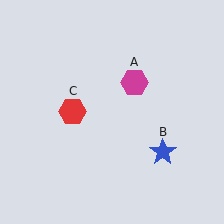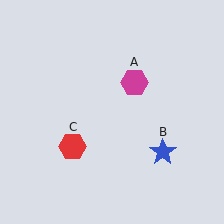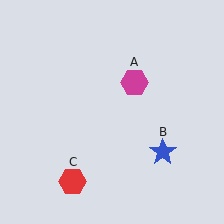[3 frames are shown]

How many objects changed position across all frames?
1 object changed position: red hexagon (object C).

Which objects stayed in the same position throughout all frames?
Magenta hexagon (object A) and blue star (object B) remained stationary.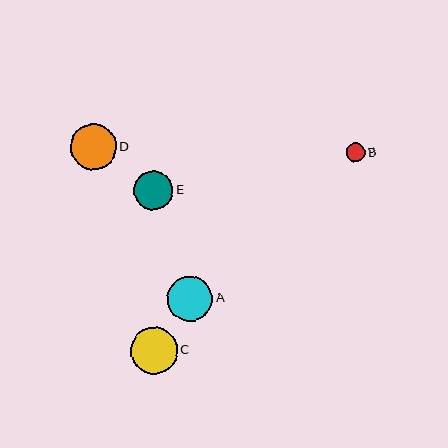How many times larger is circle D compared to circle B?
Circle D is approximately 2.4 times the size of circle B.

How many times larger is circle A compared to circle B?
Circle A is approximately 2.4 times the size of circle B.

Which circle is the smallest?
Circle B is the smallest with a size of approximately 19 pixels.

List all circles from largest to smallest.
From largest to smallest: C, D, A, E, B.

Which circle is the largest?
Circle C is the largest with a size of approximately 47 pixels.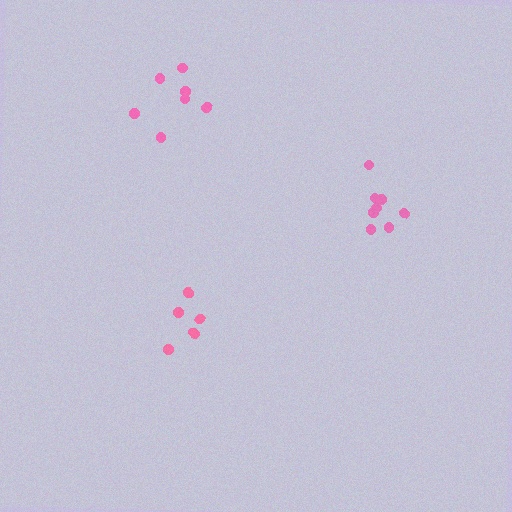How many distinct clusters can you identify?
There are 3 distinct clusters.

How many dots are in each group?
Group 1: 8 dots, Group 2: 6 dots, Group 3: 7 dots (21 total).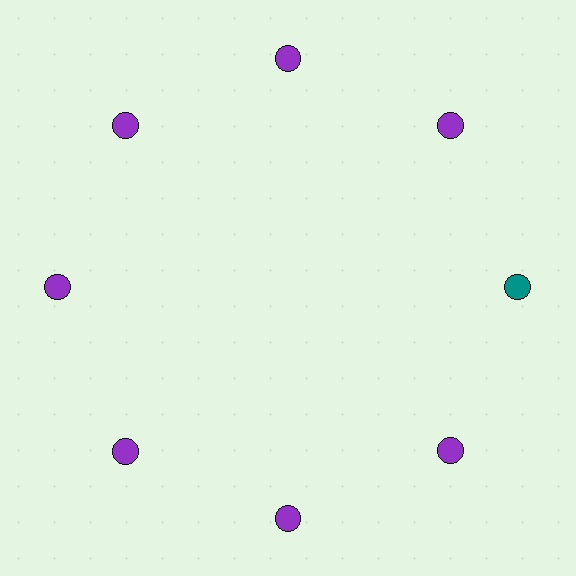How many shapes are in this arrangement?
There are 8 shapes arranged in a ring pattern.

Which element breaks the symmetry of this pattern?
The teal circle at roughly the 3 o'clock position breaks the symmetry. All other shapes are purple circles.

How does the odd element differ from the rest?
It has a different color: teal instead of purple.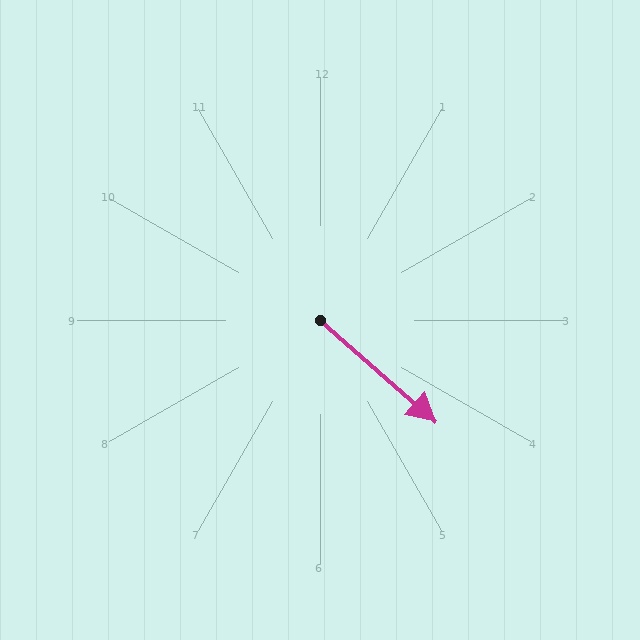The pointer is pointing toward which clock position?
Roughly 4 o'clock.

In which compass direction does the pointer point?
Southeast.